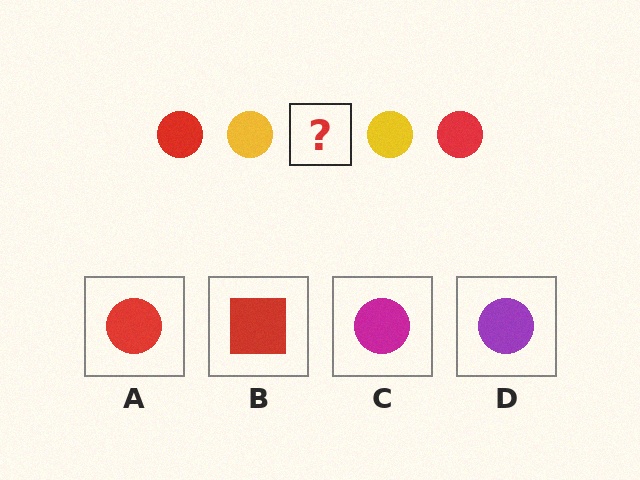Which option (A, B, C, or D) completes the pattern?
A.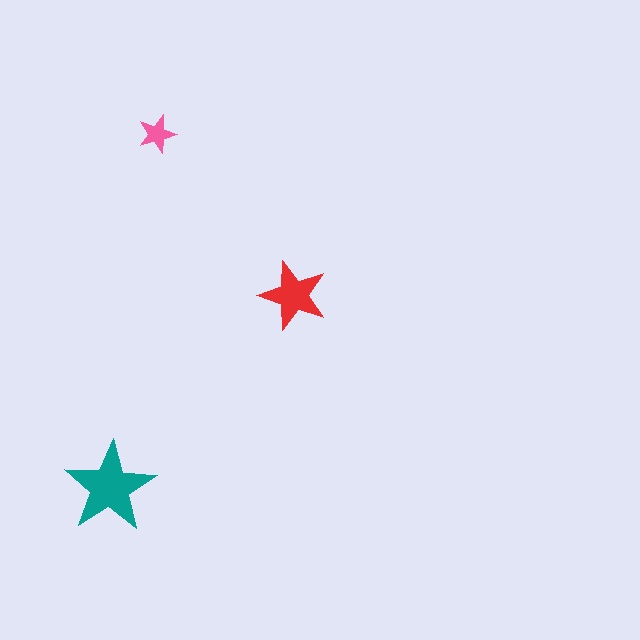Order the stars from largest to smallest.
the teal one, the red one, the pink one.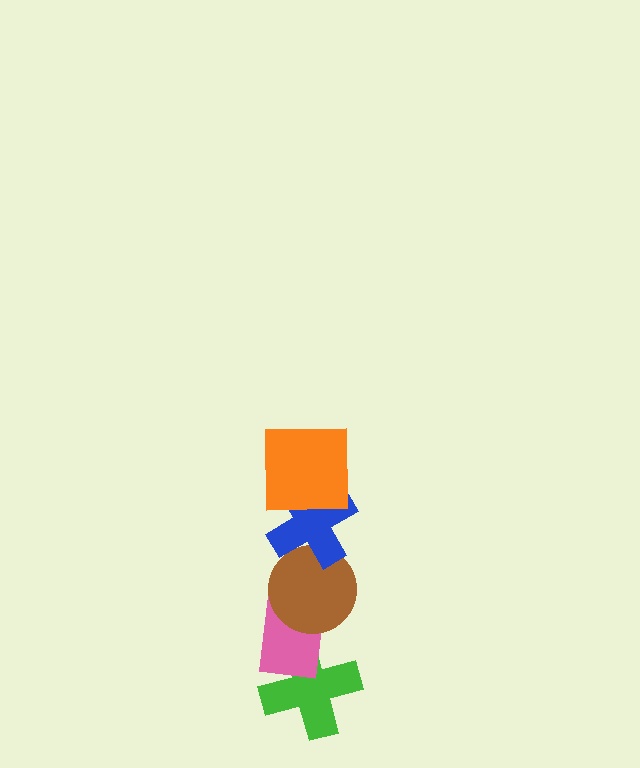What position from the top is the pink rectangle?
The pink rectangle is 4th from the top.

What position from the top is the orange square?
The orange square is 1st from the top.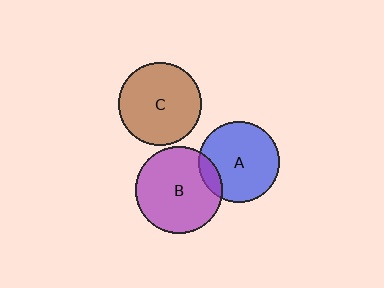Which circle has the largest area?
Circle B (purple).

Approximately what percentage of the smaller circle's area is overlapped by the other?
Approximately 10%.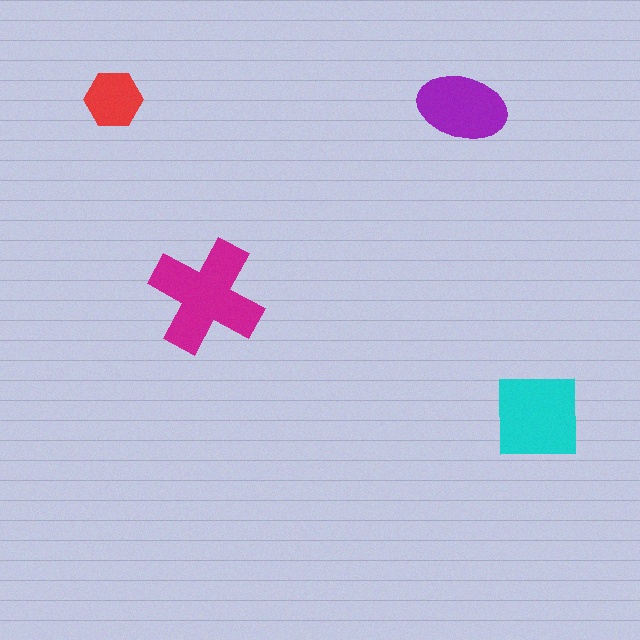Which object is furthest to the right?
The cyan square is rightmost.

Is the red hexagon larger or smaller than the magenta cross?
Smaller.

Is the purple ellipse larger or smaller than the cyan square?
Smaller.